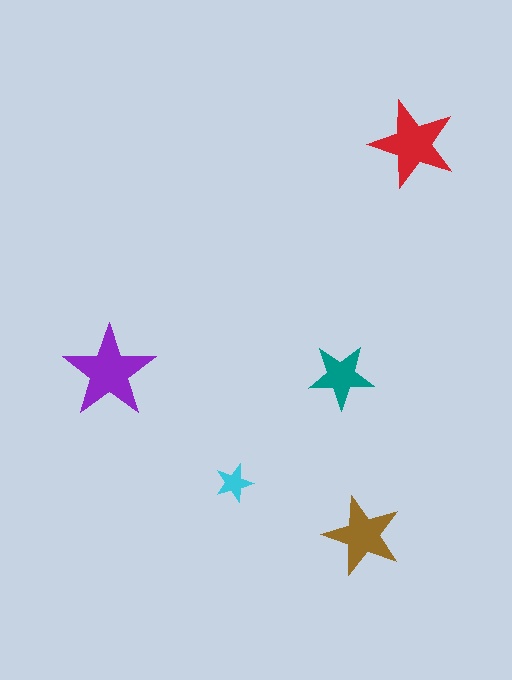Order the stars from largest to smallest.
the purple one, the red one, the brown one, the teal one, the cyan one.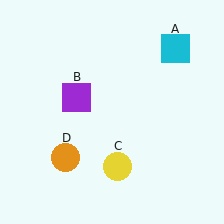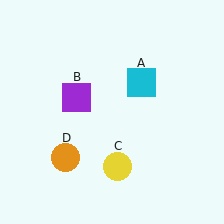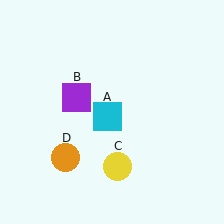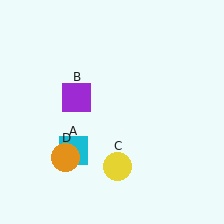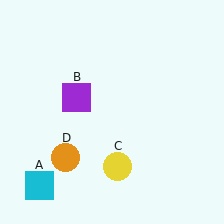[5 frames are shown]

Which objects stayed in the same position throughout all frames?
Purple square (object B) and yellow circle (object C) and orange circle (object D) remained stationary.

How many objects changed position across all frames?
1 object changed position: cyan square (object A).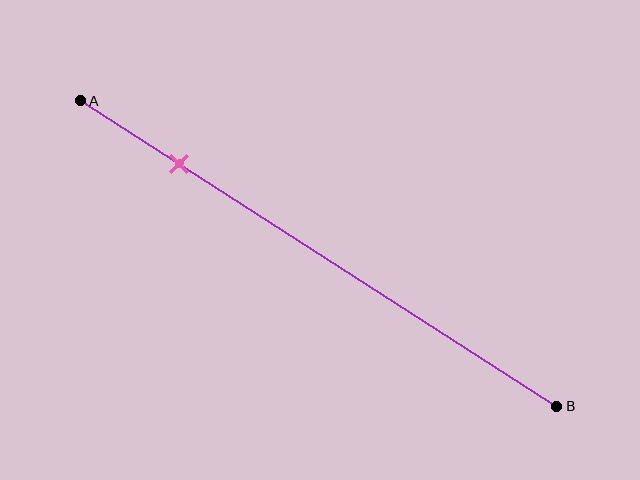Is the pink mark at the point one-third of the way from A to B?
No, the mark is at about 20% from A, not at the 33% one-third point.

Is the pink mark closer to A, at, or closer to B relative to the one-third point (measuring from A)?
The pink mark is closer to point A than the one-third point of segment AB.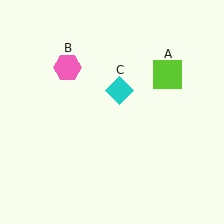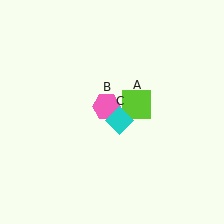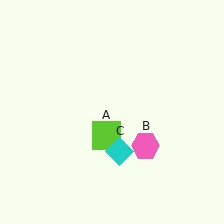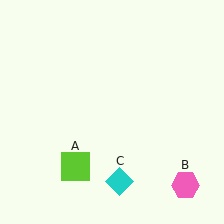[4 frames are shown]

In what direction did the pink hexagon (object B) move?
The pink hexagon (object B) moved down and to the right.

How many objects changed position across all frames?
3 objects changed position: lime square (object A), pink hexagon (object B), cyan diamond (object C).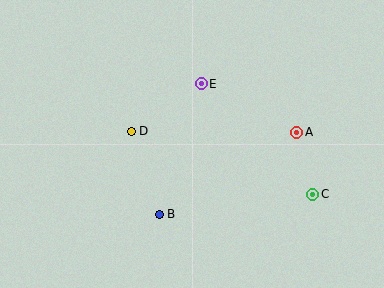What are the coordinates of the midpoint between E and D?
The midpoint between E and D is at (166, 107).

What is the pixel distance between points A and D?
The distance between A and D is 166 pixels.